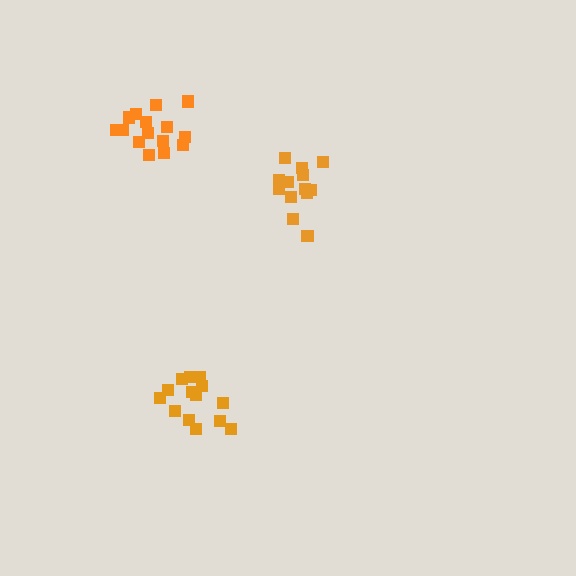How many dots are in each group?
Group 1: 15 dots, Group 2: 14 dots, Group 3: 13 dots (42 total).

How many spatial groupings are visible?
There are 3 spatial groupings.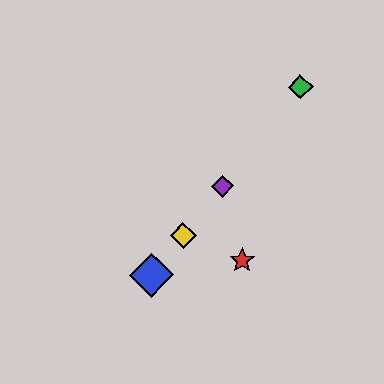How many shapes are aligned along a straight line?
4 shapes (the blue diamond, the green diamond, the yellow diamond, the purple diamond) are aligned along a straight line.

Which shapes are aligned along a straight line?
The blue diamond, the green diamond, the yellow diamond, the purple diamond are aligned along a straight line.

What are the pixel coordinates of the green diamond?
The green diamond is at (300, 87).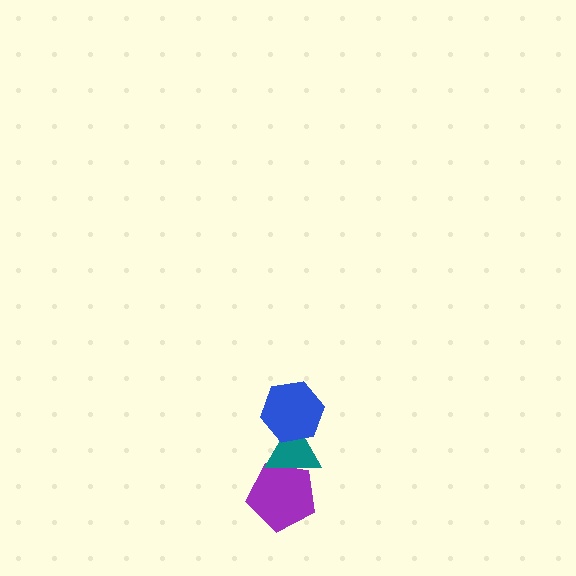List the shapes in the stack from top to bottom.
From top to bottom: the blue hexagon, the teal triangle, the purple pentagon.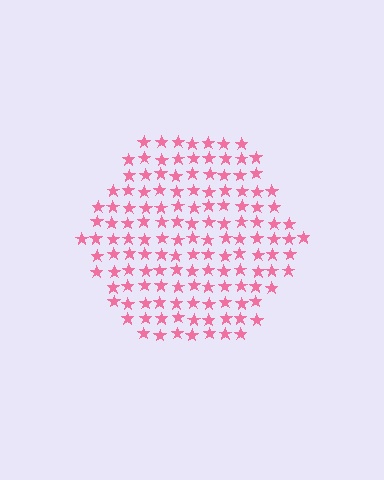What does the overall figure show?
The overall figure shows a hexagon.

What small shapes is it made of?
It is made of small stars.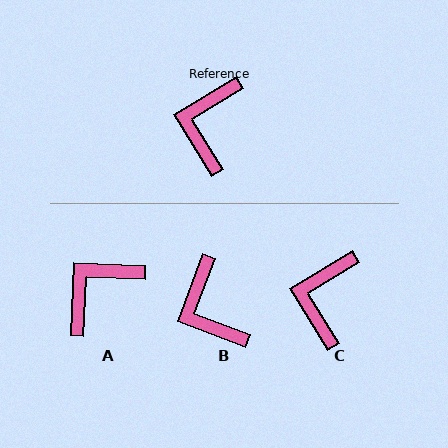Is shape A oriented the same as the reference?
No, it is off by about 34 degrees.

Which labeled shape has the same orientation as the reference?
C.